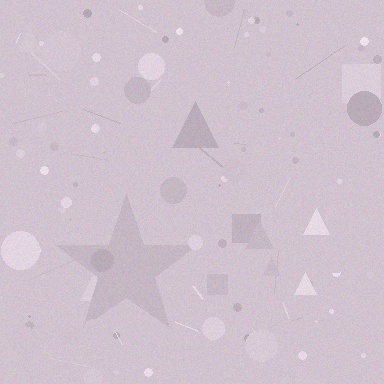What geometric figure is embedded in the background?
A star is embedded in the background.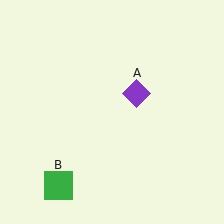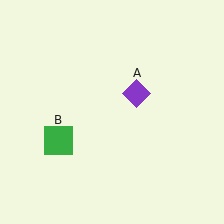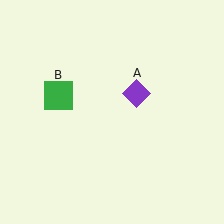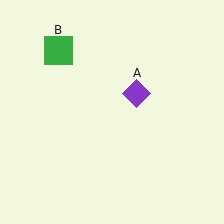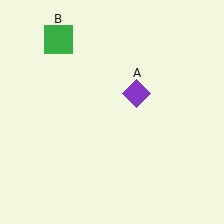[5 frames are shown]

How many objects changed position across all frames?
1 object changed position: green square (object B).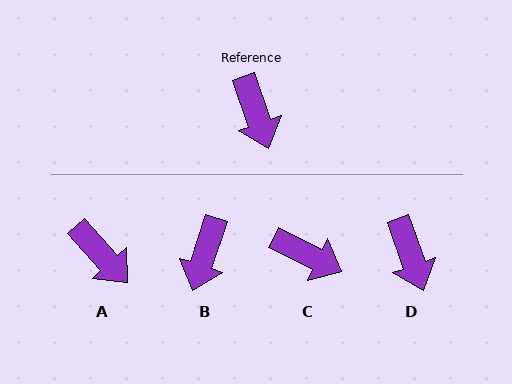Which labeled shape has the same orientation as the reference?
D.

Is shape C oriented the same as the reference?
No, it is off by about 44 degrees.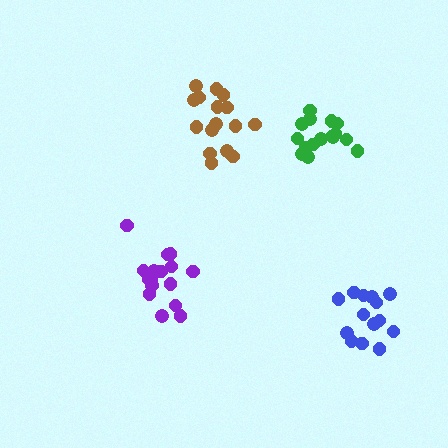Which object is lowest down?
The blue cluster is bottommost.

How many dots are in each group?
Group 1: 16 dots, Group 2: 16 dots, Group 3: 14 dots, Group 4: 16 dots (62 total).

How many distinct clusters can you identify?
There are 4 distinct clusters.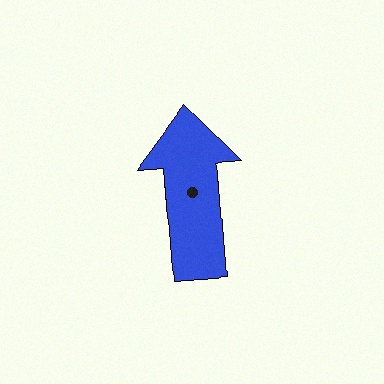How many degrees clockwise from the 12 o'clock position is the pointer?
Approximately 356 degrees.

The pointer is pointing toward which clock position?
Roughly 12 o'clock.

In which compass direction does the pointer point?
North.